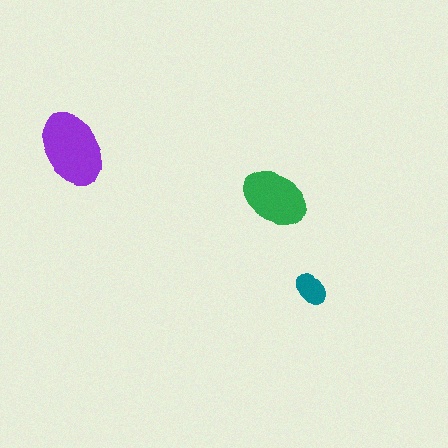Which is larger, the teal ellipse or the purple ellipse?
The purple one.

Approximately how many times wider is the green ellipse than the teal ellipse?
About 2 times wider.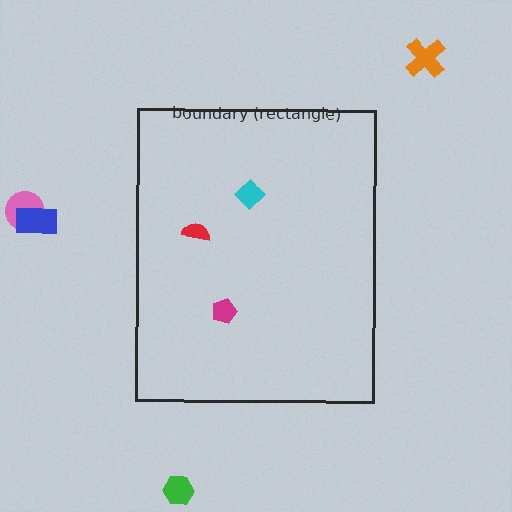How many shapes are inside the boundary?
3 inside, 4 outside.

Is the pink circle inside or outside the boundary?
Outside.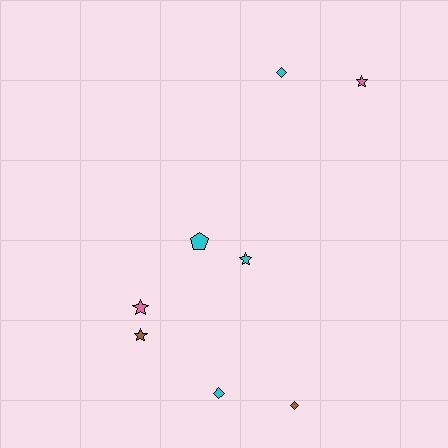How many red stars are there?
There are no red stars.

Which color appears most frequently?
Cyan, with 4 objects.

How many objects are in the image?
There are 8 objects.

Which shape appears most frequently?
Star, with 4 objects.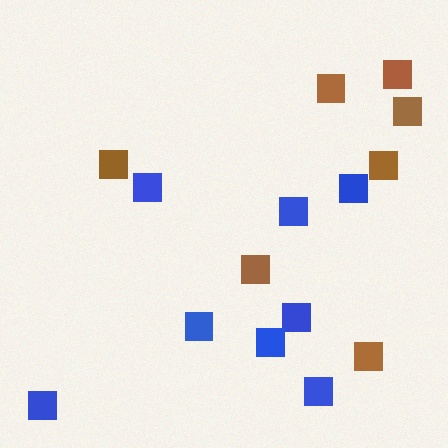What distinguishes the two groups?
There are 2 groups: one group of blue squares (8) and one group of brown squares (7).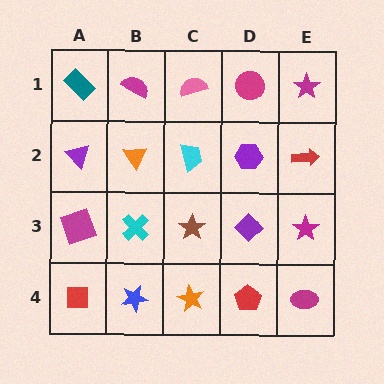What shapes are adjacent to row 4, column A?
A magenta square (row 3, column A), a blue star (row 4, column B).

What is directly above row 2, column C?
A pink semicircle.